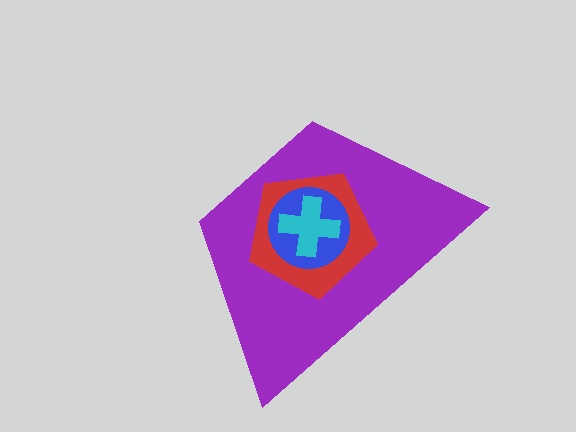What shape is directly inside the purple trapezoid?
The red pentagon.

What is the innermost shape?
The cyan cross.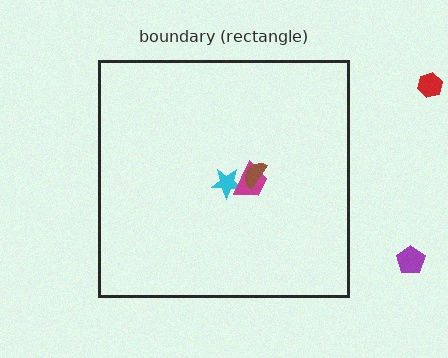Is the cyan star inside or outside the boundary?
Inside.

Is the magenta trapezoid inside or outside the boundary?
Inside.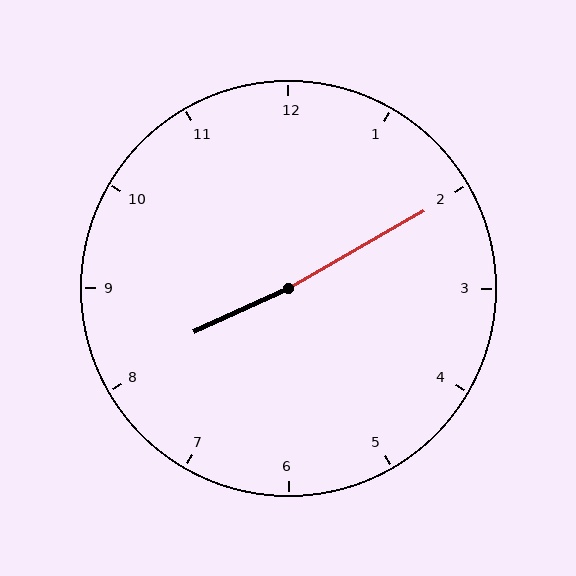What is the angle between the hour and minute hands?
Approximately 175 degrees.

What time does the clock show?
8:10.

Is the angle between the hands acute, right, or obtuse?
It is obtuse.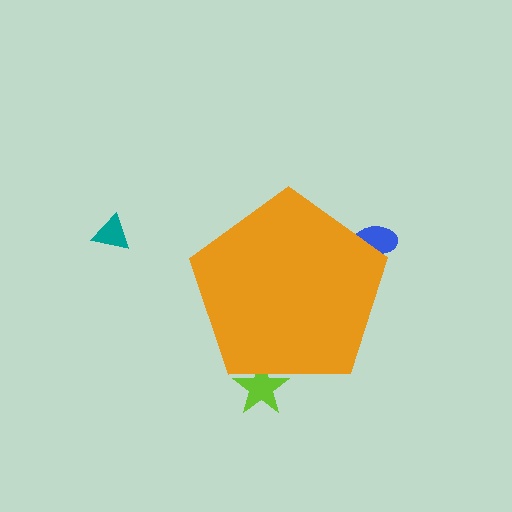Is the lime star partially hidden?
Yes, the lime star is partially hidden behind the orange pentagon.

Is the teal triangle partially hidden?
No, the teal triangle is fully visible.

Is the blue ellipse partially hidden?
Yes, the blue ellipse is partially hidden behind the orange pentagon.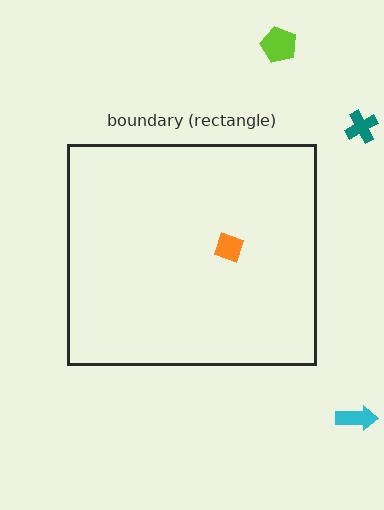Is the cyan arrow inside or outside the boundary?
Outside.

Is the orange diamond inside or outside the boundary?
Inside.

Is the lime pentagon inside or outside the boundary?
Outside.